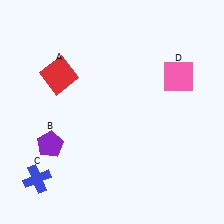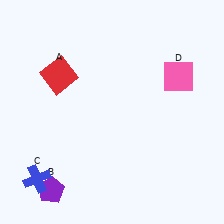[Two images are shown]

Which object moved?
The purple pentagon (B) moved down.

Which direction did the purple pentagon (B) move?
The purple pentagon (B) moved down.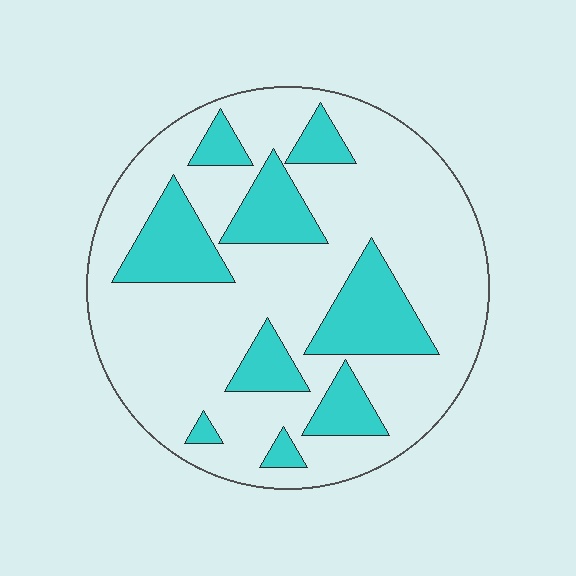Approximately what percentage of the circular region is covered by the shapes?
Approximately 25%.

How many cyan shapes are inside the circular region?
9.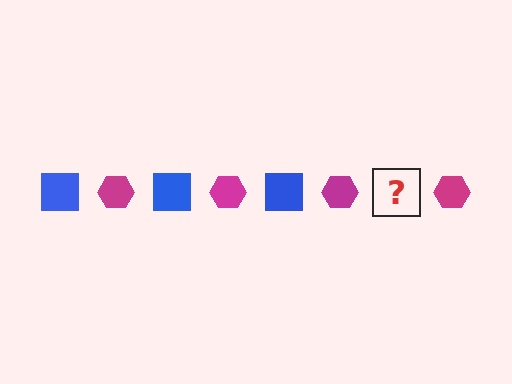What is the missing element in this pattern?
The missing element is a blue square.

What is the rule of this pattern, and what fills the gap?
The rule is that the pattern alternates between blue square and magenta hexagon. The gap should be filled with a blue square.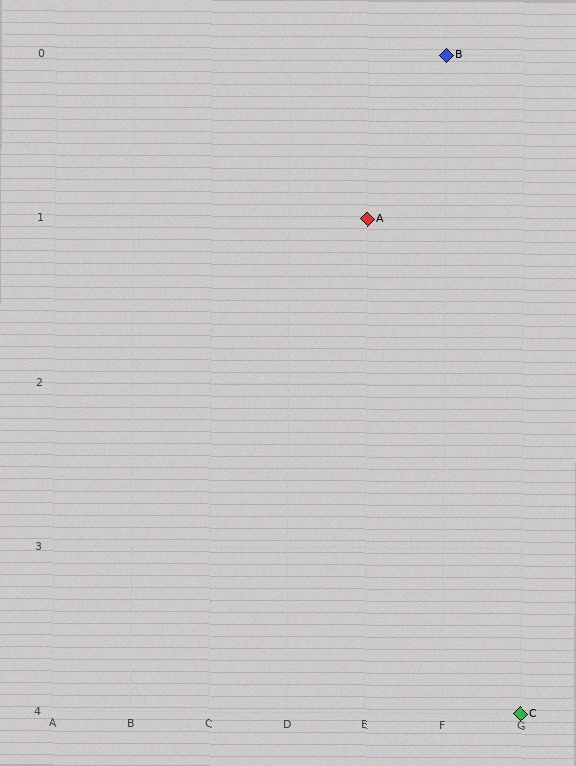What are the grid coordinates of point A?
Point A is at grid coordinates (E, 1).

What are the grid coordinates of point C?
Point C is at grid coordinates (G, 4).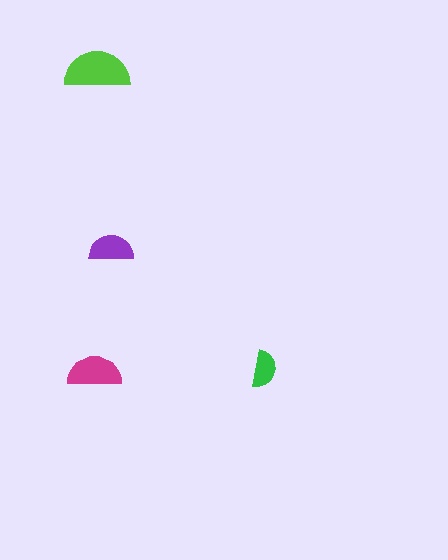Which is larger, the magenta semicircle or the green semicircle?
The magenta one.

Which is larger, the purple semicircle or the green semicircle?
The purple one.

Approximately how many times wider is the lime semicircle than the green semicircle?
About 1.5 times wider.